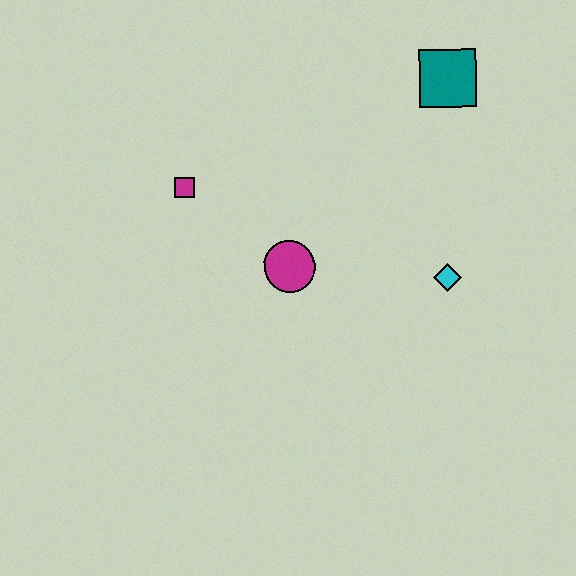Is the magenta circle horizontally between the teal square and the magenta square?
Yes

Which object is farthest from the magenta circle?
The teal square is farthest from the magenta circle.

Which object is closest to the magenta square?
The magenta circle is closest to the magenta square.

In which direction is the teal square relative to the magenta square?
The teal square is to the right of the magenta square.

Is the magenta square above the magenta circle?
Yes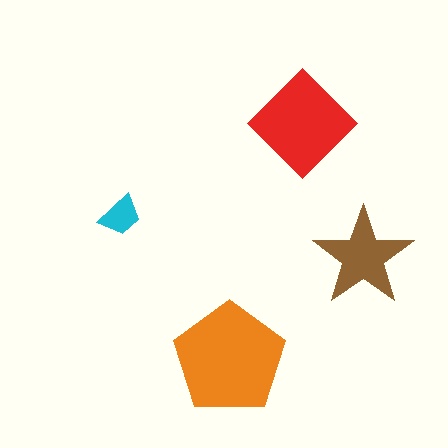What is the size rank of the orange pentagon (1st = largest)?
1st.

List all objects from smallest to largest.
The cyan trapezoid, the brown star, the red diamond, the orange pentagon.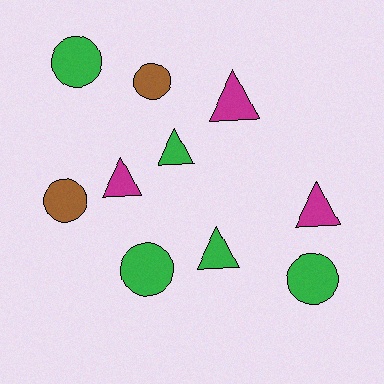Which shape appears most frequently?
Triangle, with 5 objects.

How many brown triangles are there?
There are no brown triangles.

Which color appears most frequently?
Green, with 5 objects.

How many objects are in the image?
There are 10 objects.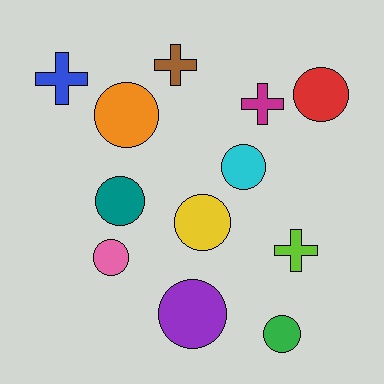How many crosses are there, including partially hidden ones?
There are 4 crosses.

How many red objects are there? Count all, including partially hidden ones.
There is 1 red object.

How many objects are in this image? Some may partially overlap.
There are 12 objects.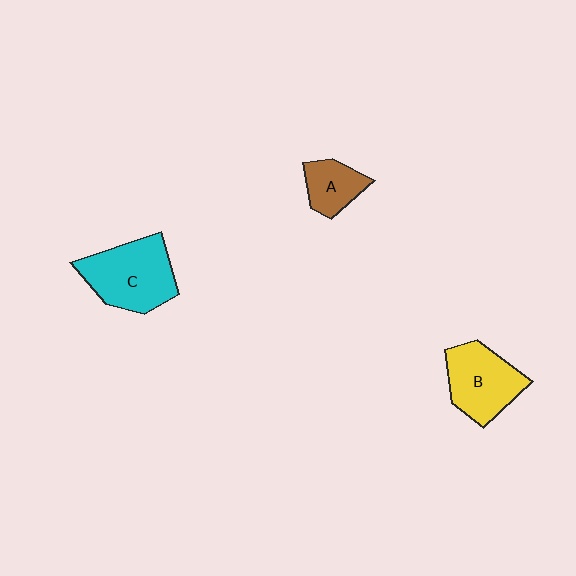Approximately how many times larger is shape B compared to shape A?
Approximately 1.7 times.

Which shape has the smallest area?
Shape A (brown).